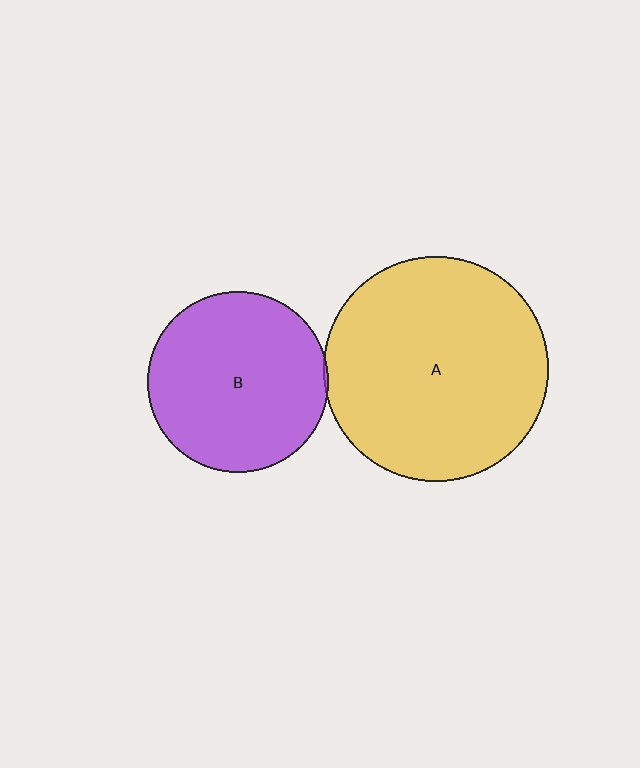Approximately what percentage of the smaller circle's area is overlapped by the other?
Approximately 5%.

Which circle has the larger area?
Circle A (yellow).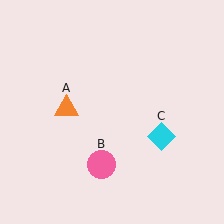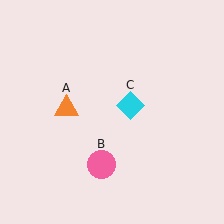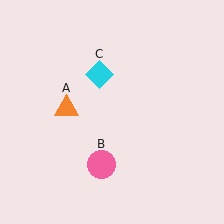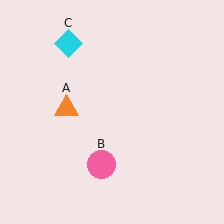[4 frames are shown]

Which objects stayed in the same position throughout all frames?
Orange triangle (object A) and pink circle (object B) remained stationary.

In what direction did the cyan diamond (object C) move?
The cyan diamond (object C) moved up and to the left.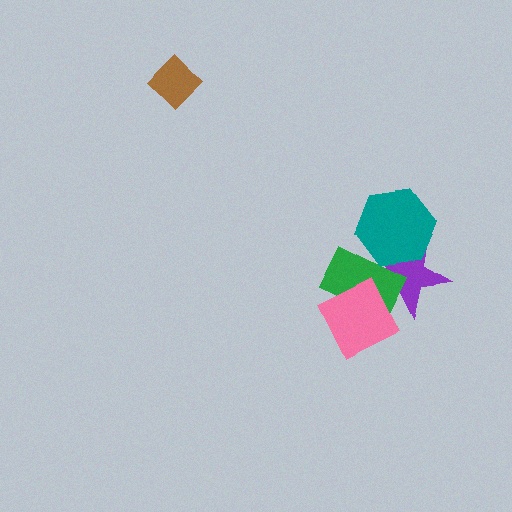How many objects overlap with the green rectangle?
3 objects overlap with the green rectangle.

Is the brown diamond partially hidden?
No, no other shape covers it.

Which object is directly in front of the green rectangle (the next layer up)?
The teal hexagon is directly in front of the green rectangle.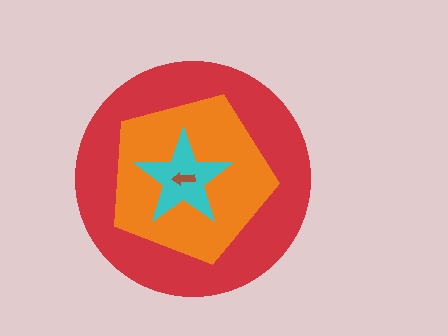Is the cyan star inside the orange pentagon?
Yes.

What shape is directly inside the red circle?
The orange pentagon.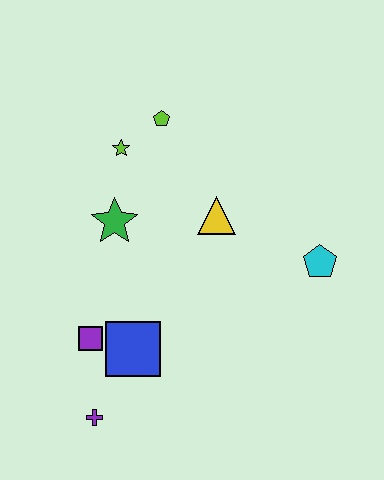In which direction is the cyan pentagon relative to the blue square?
The cyan pentagon is to the right of the blue square.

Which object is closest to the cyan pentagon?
The yellow triangle is closest to the cyan pentagon.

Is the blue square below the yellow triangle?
Yes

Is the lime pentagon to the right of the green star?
Yes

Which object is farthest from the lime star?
The purple cross is farthest from the lime star.